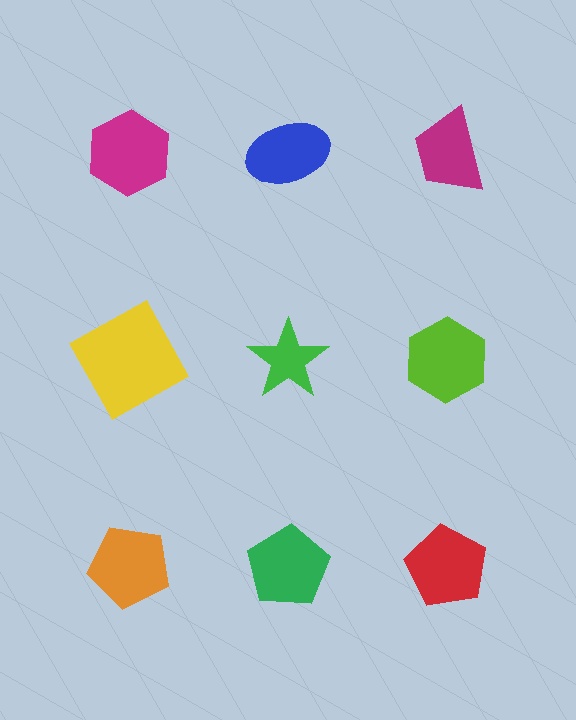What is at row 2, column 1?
A yellow square.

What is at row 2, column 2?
A green star.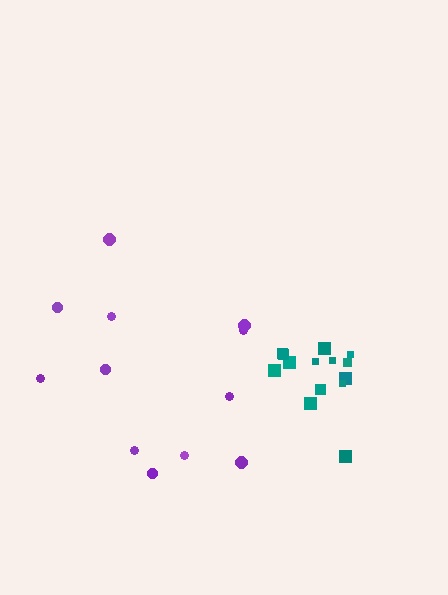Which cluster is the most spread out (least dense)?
Purple.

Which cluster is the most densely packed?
Teal.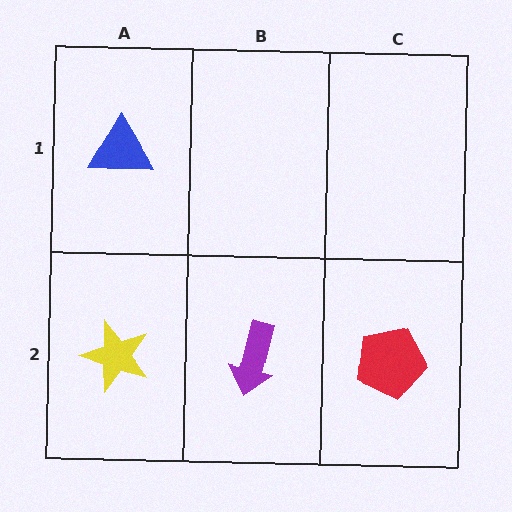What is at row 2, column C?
A red pentagon.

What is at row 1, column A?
A blue triangle.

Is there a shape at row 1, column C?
No, that cell is empty.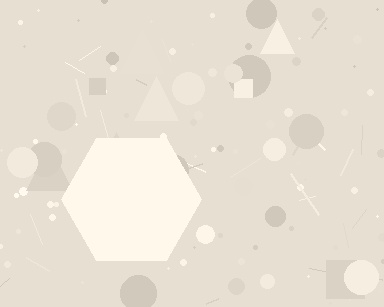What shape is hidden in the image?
A hexagon is hidden in the image.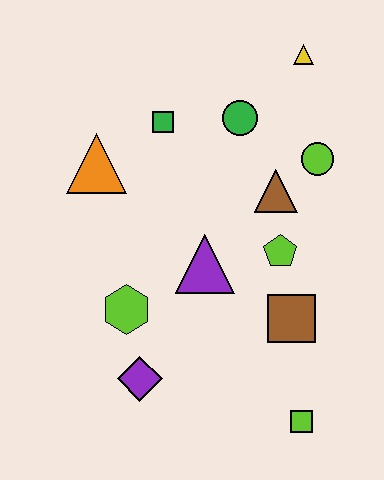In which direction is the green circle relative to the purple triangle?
The green circle is above the purple triangle.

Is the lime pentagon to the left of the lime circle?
Yes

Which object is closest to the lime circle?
The brown triangle is closest to the lime circle.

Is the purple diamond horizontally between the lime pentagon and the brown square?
No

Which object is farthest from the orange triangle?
The lime square is farthest from the orange triangle.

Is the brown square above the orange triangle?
No